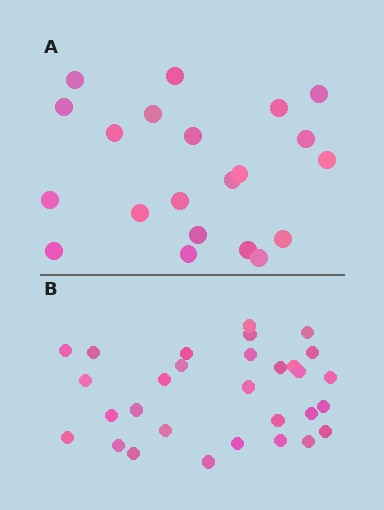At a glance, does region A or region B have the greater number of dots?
Region B (the bottom region) has more dots.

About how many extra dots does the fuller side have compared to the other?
Region B has roughly 8 or so more dots than region A.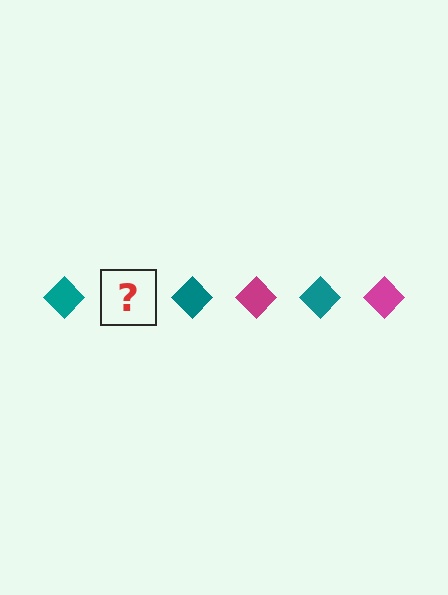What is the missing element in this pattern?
The missing element is a magenta diamond.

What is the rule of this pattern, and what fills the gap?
The rule is that the pattern cycles through teal, magenta diamonds. The gap should be filled with a magenta diamond.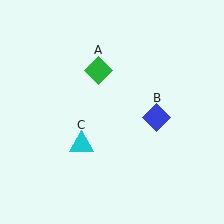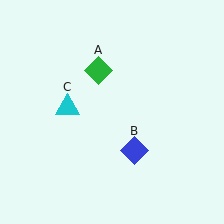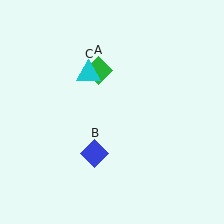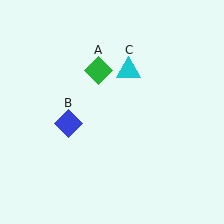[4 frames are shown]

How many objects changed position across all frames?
2 objects changed position: blue diamond (object B), cyan triangle (object C).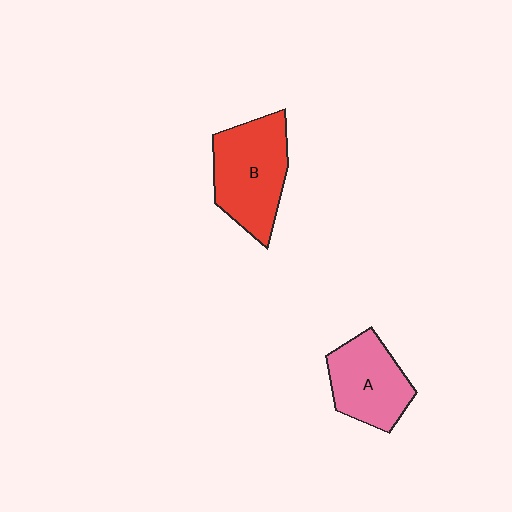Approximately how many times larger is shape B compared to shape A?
Approximately 1.3 times.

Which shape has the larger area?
Shape B (red).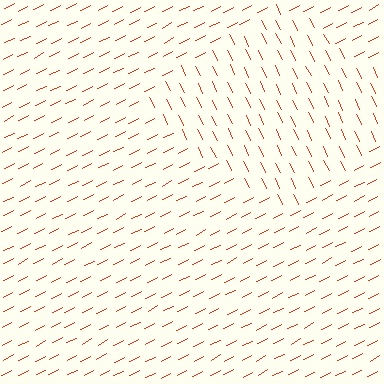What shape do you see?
I see a diamond.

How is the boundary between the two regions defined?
The boundary is defined purely by a change in line orientation (approximately 89 degrees difference). All lines are the same color and thickness.